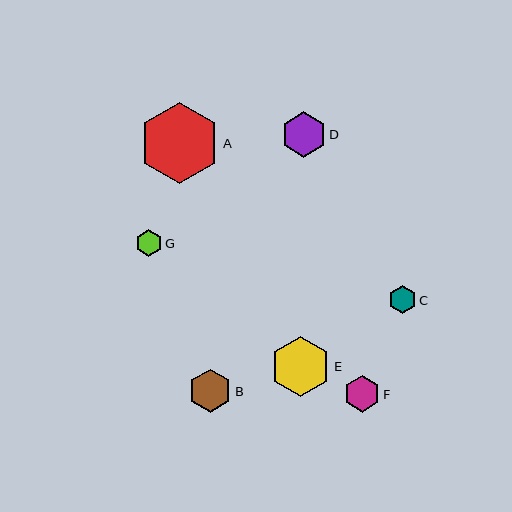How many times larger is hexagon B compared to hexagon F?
Hexagon B is approximately 1.2 times the size of hexagon F.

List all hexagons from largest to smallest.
From largest to smallest: A, E, D, B, F, C, G.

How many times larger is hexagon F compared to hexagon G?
Hexagon F is approximately 1.4 times the size of hexagon G.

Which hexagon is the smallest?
Hexagon G is the smallest with a size of approximately 26 pixels.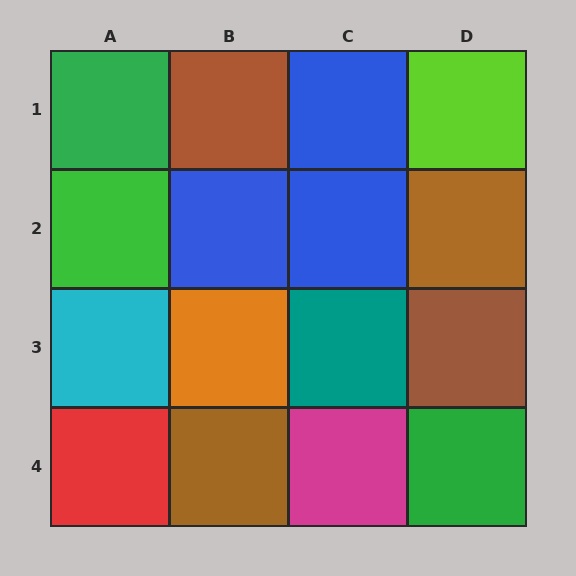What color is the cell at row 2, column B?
Blue.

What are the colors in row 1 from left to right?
Green, brown, blue, lime.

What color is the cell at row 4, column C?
Magenta.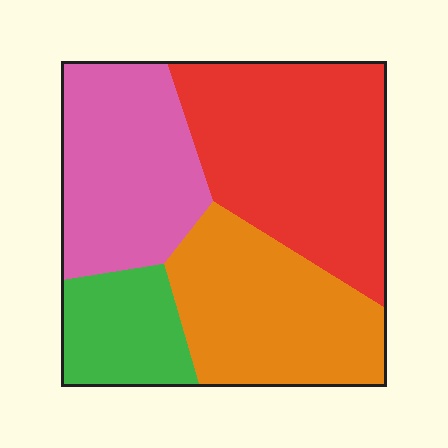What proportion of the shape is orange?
Orange covers around 25% of the shape.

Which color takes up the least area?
Green, at roughly 15%.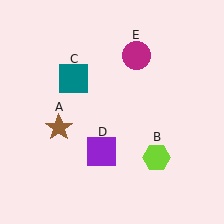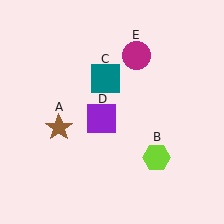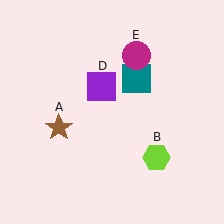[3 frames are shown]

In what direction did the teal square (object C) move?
The teal square (object C) moved right.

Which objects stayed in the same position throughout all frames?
Brown star (object A) and lime hexagon (object B) and magenta circle (object E) remained stationary.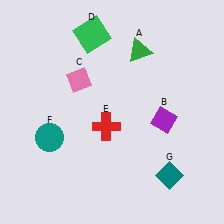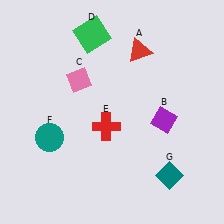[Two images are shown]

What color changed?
The triangle (A) changed from green in Image 1 to red in Image 2.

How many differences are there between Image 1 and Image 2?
There is 1 difference between the two images.